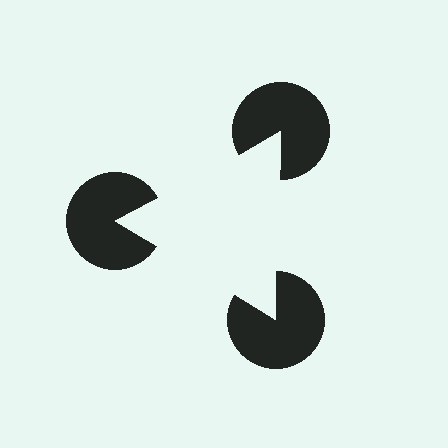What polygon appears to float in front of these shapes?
An illusory triangle — its edges are inferred from the aligned wedge cuts in the pac-man discs, not physically drawn.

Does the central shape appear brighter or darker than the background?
It typically appears slightly brighter than the background, even though no actual brightness change is drawn.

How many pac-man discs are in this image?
There are 3 — one at each vertex of the illusory triangle.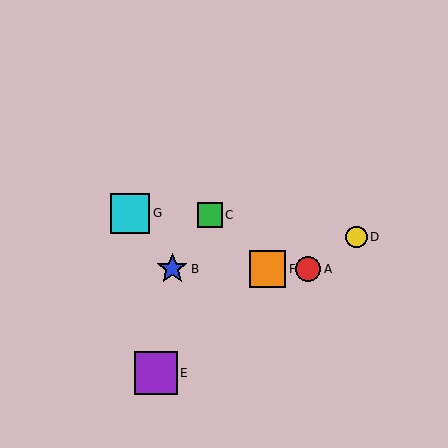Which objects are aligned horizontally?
Objects A, B, F are aligned horizontally.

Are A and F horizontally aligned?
Yes, both are at y≈269.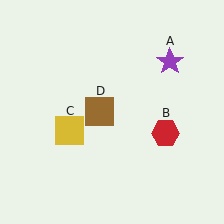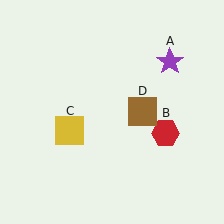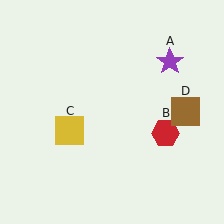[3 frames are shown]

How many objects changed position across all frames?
1 object changed position: brown square (object D).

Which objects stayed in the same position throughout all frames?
Purple star (object A) and red hexagon (object B) and yellow square (object C) remained stationary.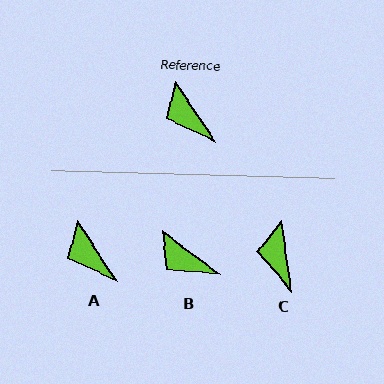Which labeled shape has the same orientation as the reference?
A.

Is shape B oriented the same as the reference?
No, it is off by about 20 degrees.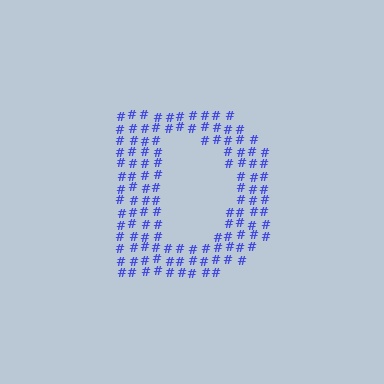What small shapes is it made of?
It is made of small hash symbols.